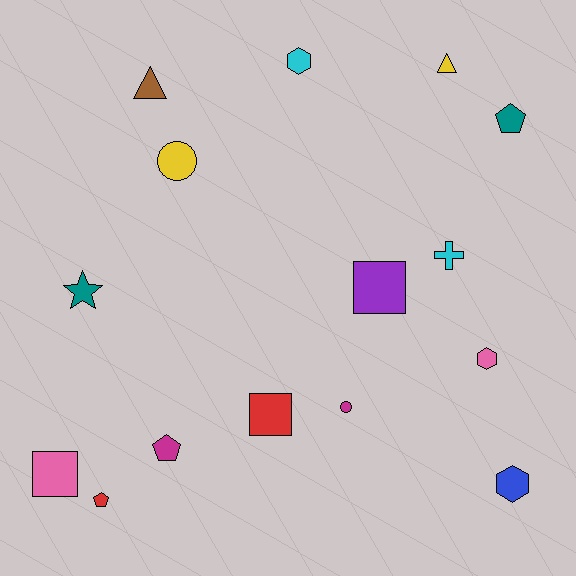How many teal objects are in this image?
There are 2 teal objects.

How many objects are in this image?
There are 15 objects.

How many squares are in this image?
There are 3 squares.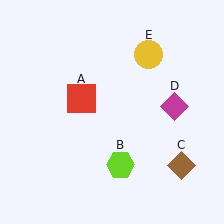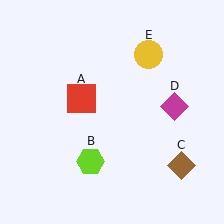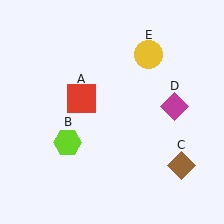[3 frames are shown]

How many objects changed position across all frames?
1 object changed position: lime hexagon (object B).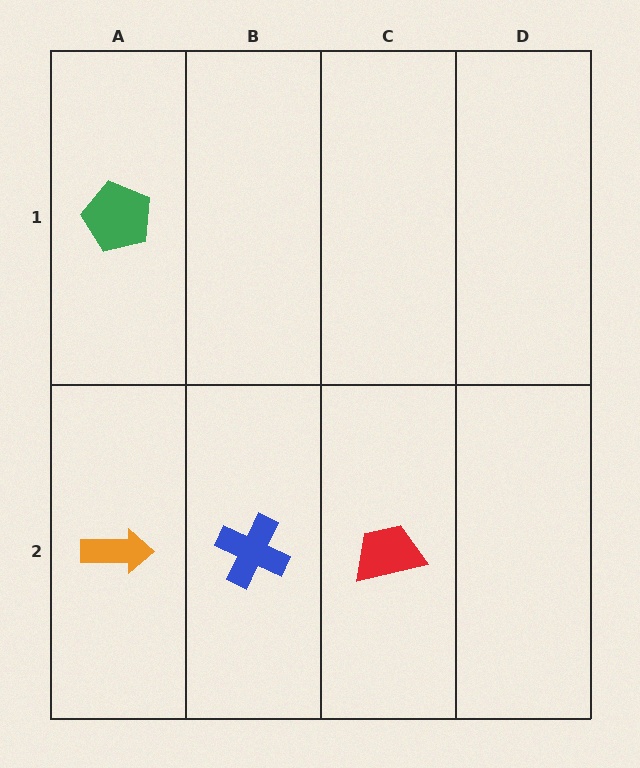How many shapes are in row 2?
3 shapes.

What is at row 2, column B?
A blue cross.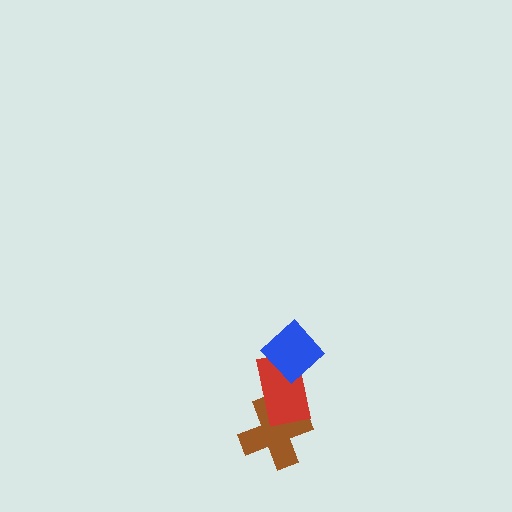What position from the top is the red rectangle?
The red rectangle is 2nd from the top.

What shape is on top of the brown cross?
The red rectangle is on top of the brown cross.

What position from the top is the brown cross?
The brown cross is 3rd from the top.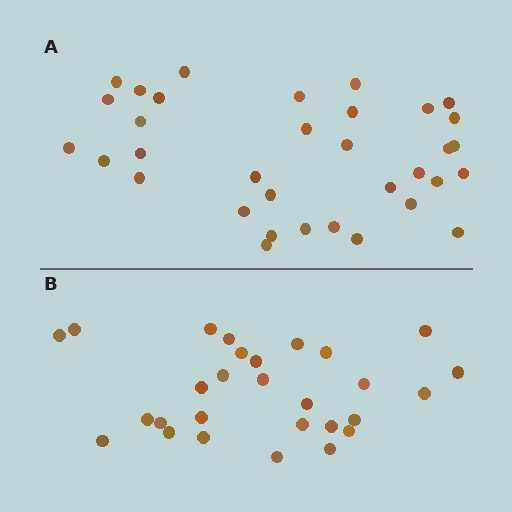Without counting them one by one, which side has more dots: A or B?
Region A (the top region) has more dots.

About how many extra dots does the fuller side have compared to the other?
Region A has about 6 more dots than region B.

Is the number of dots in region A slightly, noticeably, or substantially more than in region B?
Region A has only slightly more — the two regions are fairly close. The ratio is roughly 1.2 to 1.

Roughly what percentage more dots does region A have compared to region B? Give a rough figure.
About 20% more.